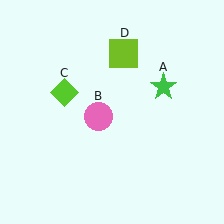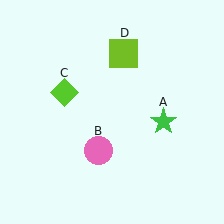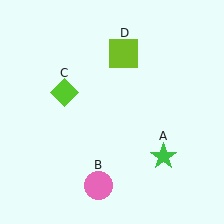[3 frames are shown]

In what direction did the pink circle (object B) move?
The pink circle (object B) moved down.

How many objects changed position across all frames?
2 objects changed position: green star (object A), pink circle (object B).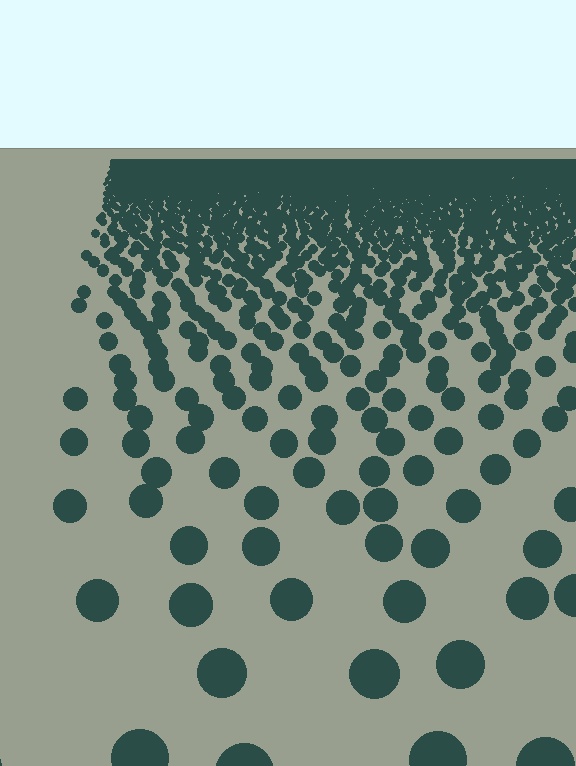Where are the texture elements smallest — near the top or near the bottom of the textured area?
Near the top.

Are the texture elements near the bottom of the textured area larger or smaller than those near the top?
Larger. Near the bottom, elements are closer to the viewer and appear at a bigger on-screen size.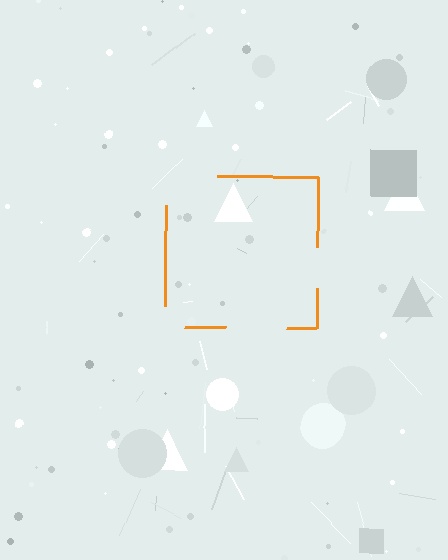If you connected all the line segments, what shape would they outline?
They would outline a square.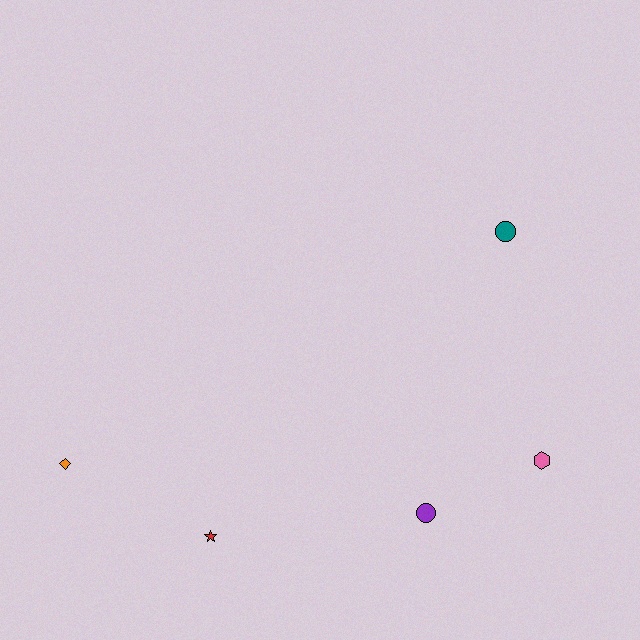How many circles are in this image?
There are 2 circles.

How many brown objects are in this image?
There are no brown objects.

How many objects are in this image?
There are 5 objects.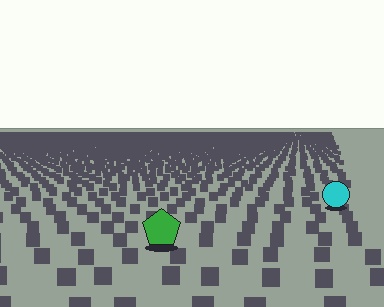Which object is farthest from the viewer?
The cyan circle is farthest from the viewer. It appears smaller and the ground texture around it is denser.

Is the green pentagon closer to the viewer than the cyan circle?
Yes. The green pentagon is closer — you can tell from the texture gradient: the ground texture is coarser near it.